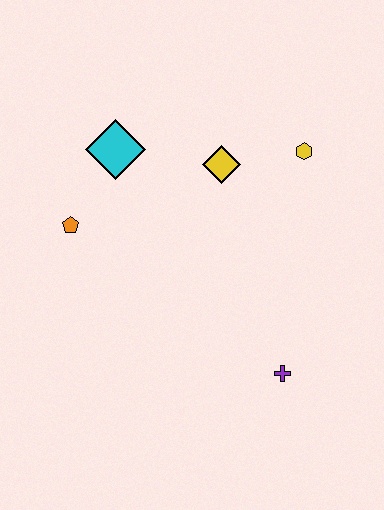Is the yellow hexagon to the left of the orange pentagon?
No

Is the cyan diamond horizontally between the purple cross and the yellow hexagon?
No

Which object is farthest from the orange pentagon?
The purple cross is farthest from the orange pentagon.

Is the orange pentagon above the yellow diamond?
No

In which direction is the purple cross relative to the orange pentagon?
The purple cross is to the right of the orange pentagon.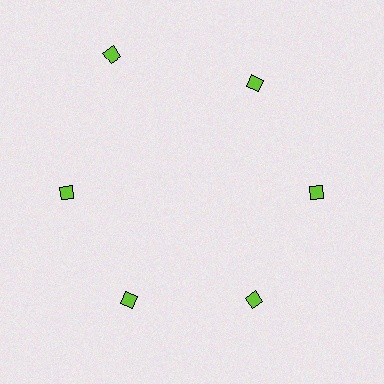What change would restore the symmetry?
The symmetry would be restored by moving it inward, back onto the ring so that all 6 diamonds sit at equal angles and equal distance from the center.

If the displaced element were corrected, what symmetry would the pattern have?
It would have 6-fold rotational symmetry — the pattern would map onto itself every 60 degrees.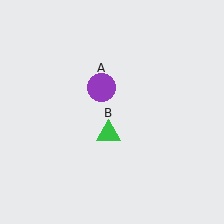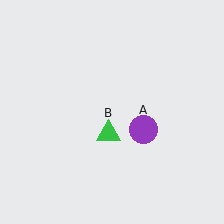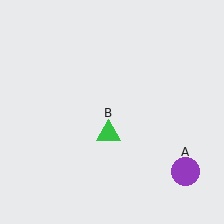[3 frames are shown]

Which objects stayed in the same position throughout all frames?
Green triangle (object B) remained stationary.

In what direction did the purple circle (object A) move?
The purple circle (object A) moved down and to the right.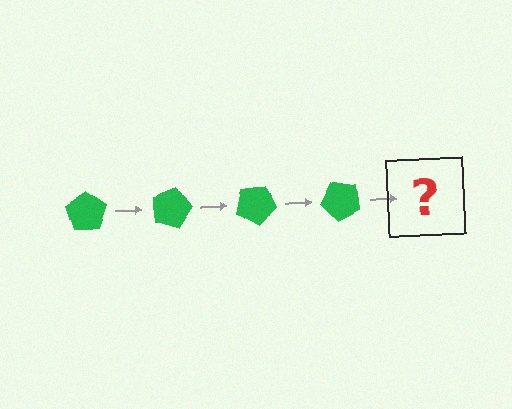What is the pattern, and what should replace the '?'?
The pattern is that the pentagon rotates 15 degrees each step. The '?' should be a green pentagon rotated 60 degrees.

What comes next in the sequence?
The next element should be a green pentagon rotated 60 degrees.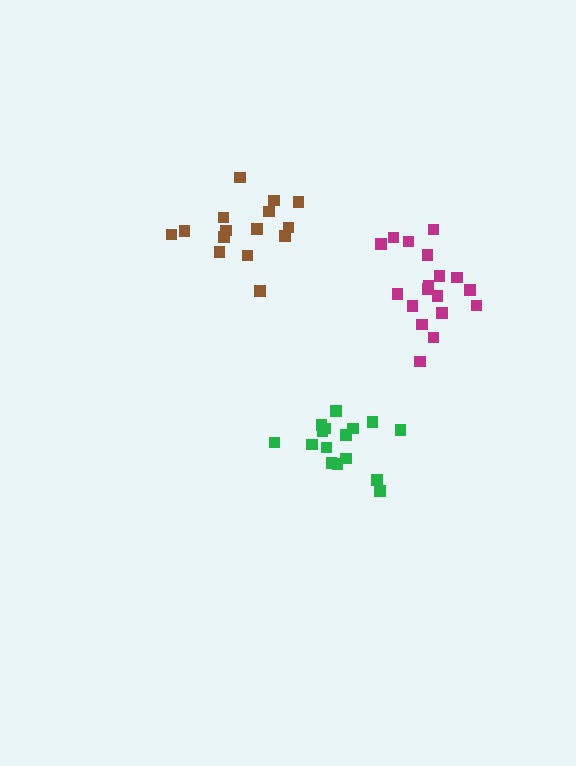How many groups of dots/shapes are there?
There are 3 groups.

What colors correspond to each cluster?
The clusters are colored: brown, green, magenta.